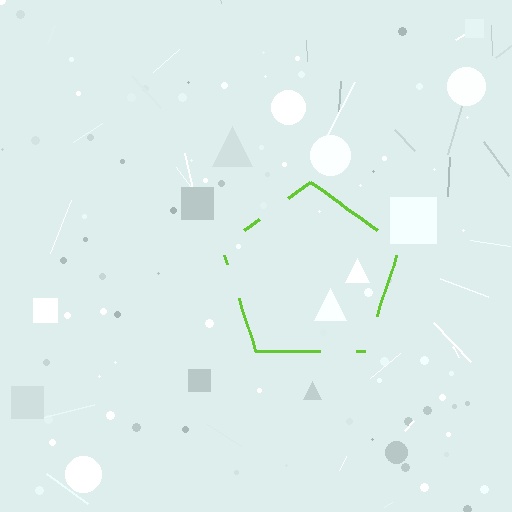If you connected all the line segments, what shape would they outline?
They would outline a pentagon.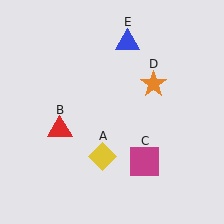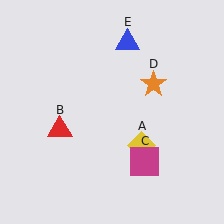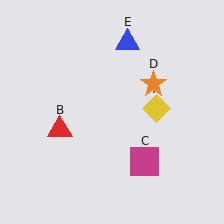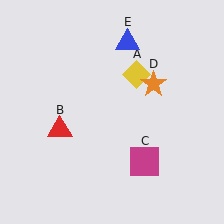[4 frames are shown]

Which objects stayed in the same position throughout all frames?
Red triangle (object B) and magenta square (object C) and orange star (object D) and blue triangle (object E) remained stationary.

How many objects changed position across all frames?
1 object changed position: yellow diamond (object A).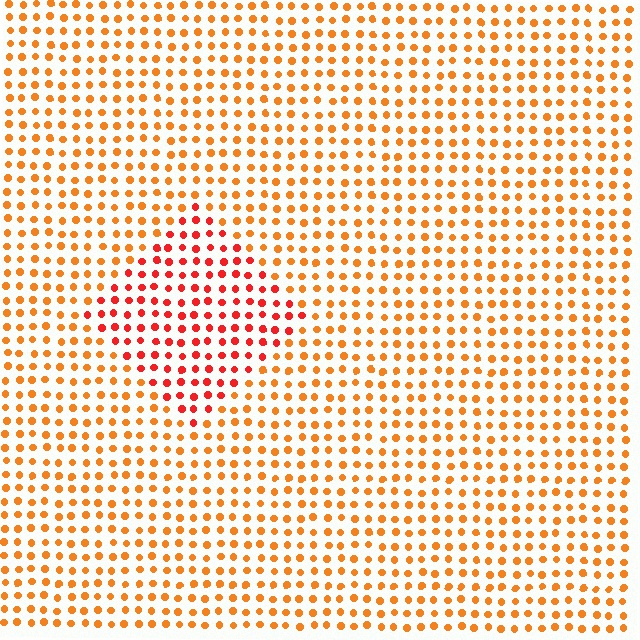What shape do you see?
I see a diamond.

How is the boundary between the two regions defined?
The boundary is defined purely by a slight shift in hue (about 29 degrees). Spacing, size, and orientation are identical on both sides.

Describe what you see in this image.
The image is filled with small orange elements in a uniform arrangement. A diamond-shaped region is visible where the elements are tinted to a slightly different hue, forming a subtle color boundary.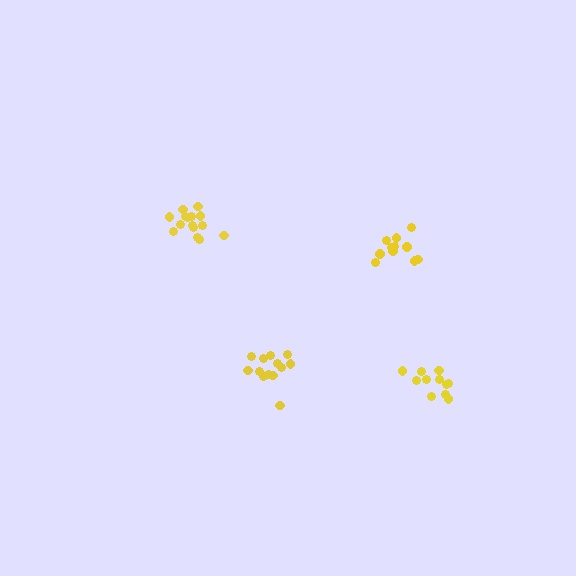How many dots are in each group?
Group 1: 11 dots, Group 2: 15 dots, Group 3: 11 dots, Group 4: 13 dots (50 total).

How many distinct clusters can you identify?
There are 4 distinct clusters.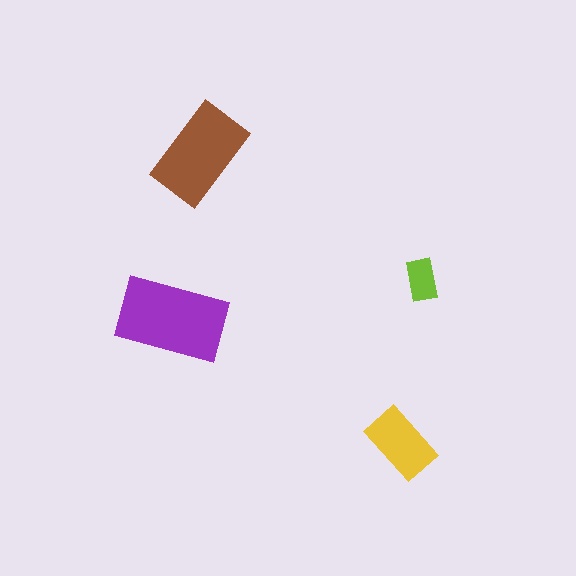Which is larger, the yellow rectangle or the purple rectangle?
The purple one.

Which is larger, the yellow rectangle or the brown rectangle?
The brown one.